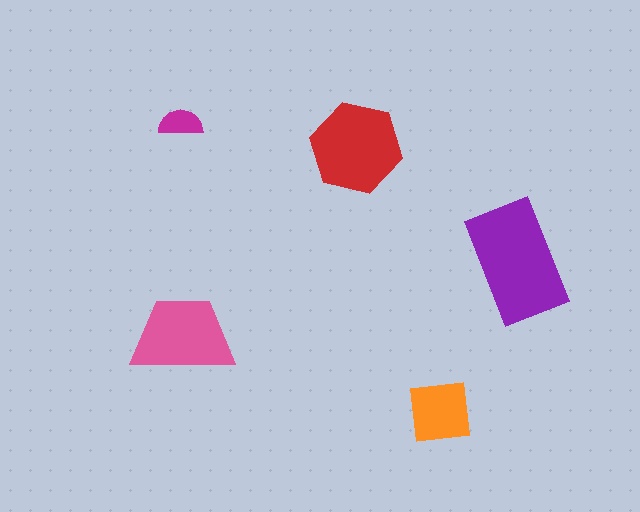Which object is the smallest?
The magenta semicircle.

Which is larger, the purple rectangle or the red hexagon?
The purple rectangle.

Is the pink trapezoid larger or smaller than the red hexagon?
Smaller.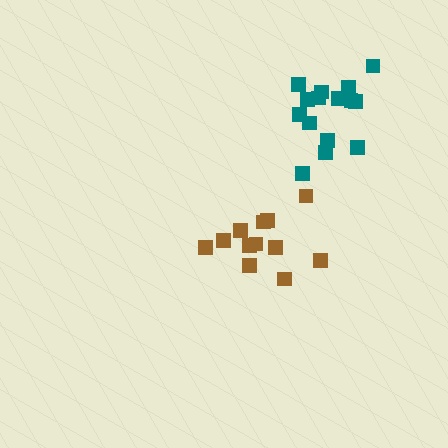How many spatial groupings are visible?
There are 2 spatial groupings.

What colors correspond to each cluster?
The clusters are colored: brown, teal.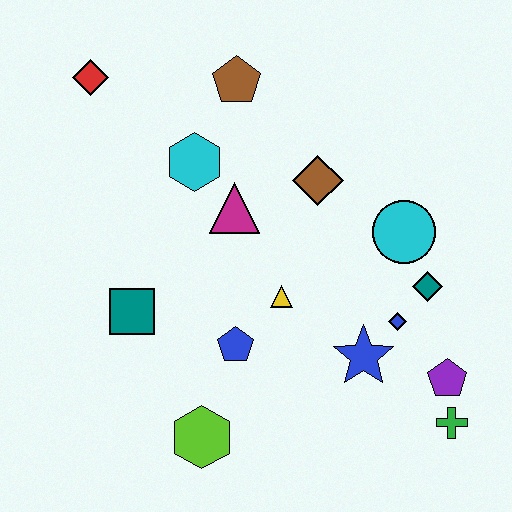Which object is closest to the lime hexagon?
The blue pentagon is closest to the lime hexagon.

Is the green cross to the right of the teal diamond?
Yes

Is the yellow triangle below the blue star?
No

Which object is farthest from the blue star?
The red diamond is farthest from the blue star.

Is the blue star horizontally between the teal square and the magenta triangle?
No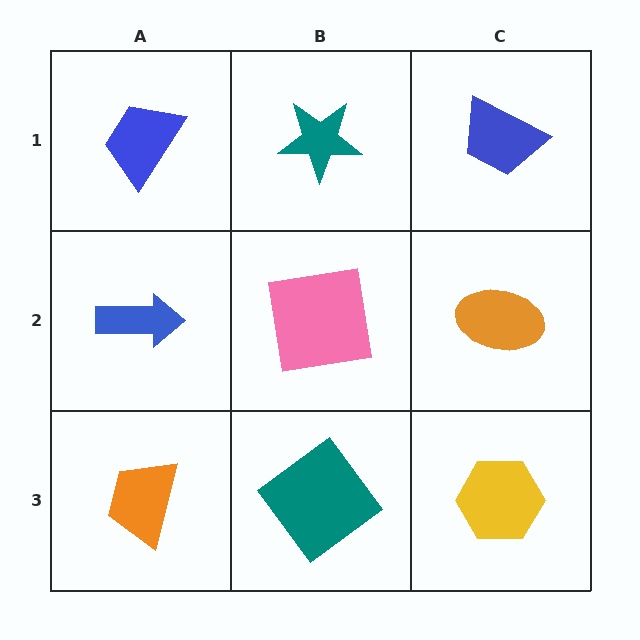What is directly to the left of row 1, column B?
A blue trapezoid.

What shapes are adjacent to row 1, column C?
An orange ellipse (row 2, column C), a teal star (row 1, column B).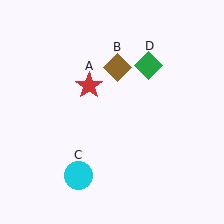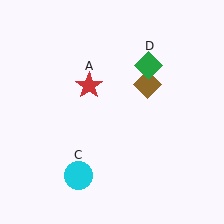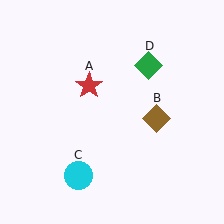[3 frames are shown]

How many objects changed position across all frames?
1 object changed position: brown diamond (object B).